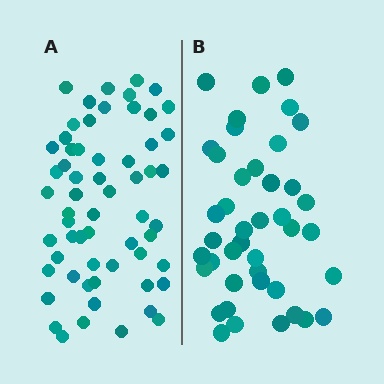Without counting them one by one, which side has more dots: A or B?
Region A (the left region) has more dots.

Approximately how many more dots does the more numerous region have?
Region A has approximately 20 more dots than region B.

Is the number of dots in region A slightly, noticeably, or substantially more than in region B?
Region A has noticeably more, but not dramatically so. The ratio is roughly 1.4 to 1.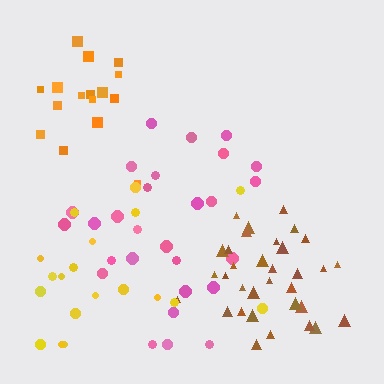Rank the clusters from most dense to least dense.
brown, orange, pink, yellow.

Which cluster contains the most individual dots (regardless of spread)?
Brown (34).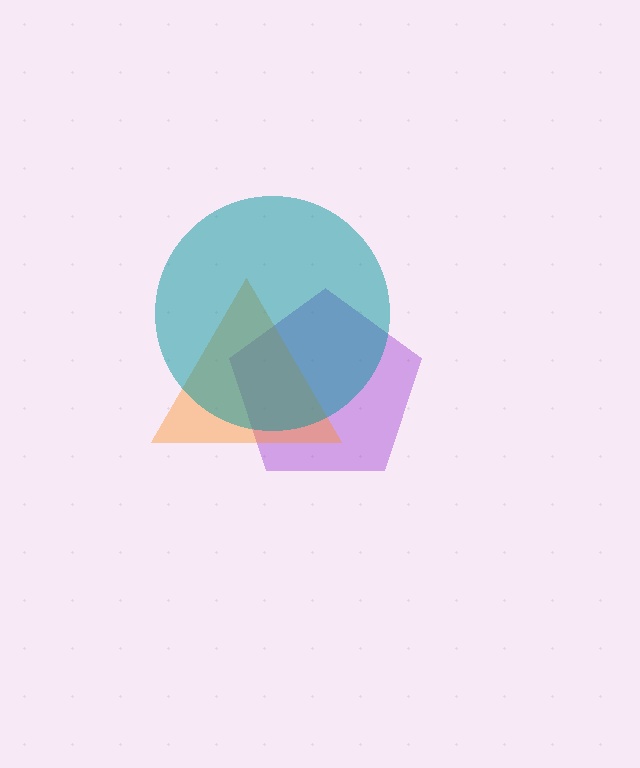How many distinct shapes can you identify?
There are 3 distinct shapes: a purple pentagon, an orange triangle, a teal circle.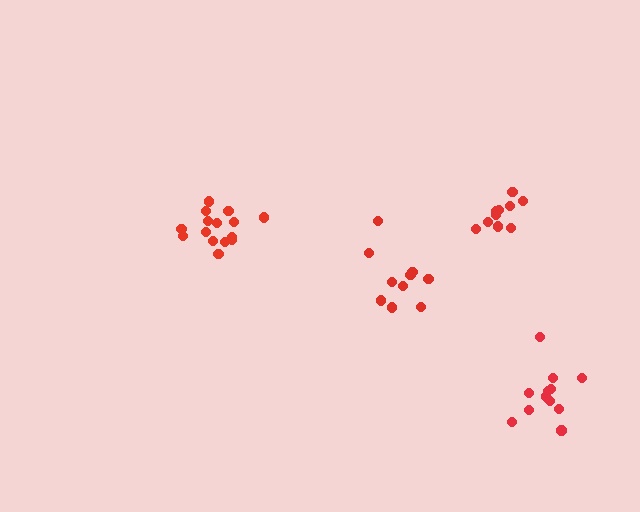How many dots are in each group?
Group 1: 15 dots, Group 2: 12 dots, Group 3: 10 dots, Group 4: 10 dots (47 total).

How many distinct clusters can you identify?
There are 4 distinct clusters.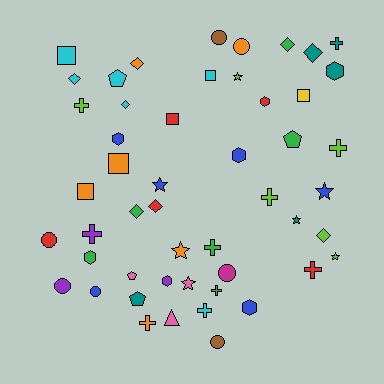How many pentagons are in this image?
There are 4 pentagons.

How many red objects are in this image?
There are 5 red objects.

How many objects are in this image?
There are 50 objects.